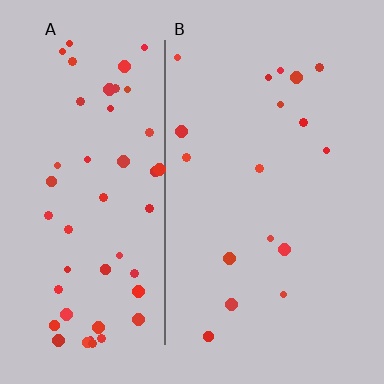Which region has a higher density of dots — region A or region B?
A (the left).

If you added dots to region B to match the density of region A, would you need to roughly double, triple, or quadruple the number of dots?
Approximately triple.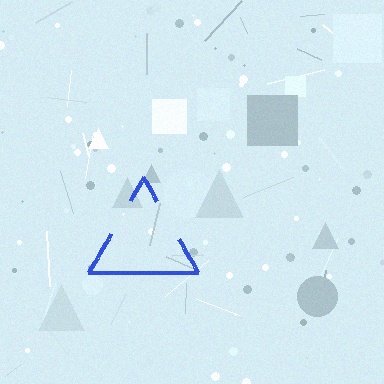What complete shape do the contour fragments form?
The contour fragments form a triangle.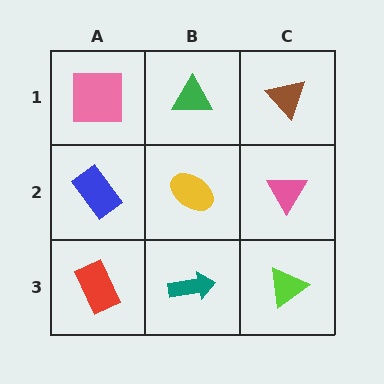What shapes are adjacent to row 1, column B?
A yellow ellipse (row 2, column B), a pink square (row 1, column A), a brown triangle (row 1, column C).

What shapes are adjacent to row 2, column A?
A pink square (row 1, column A), a red rectangle (row 3, column A), a yellow ellipse (row 2, column B).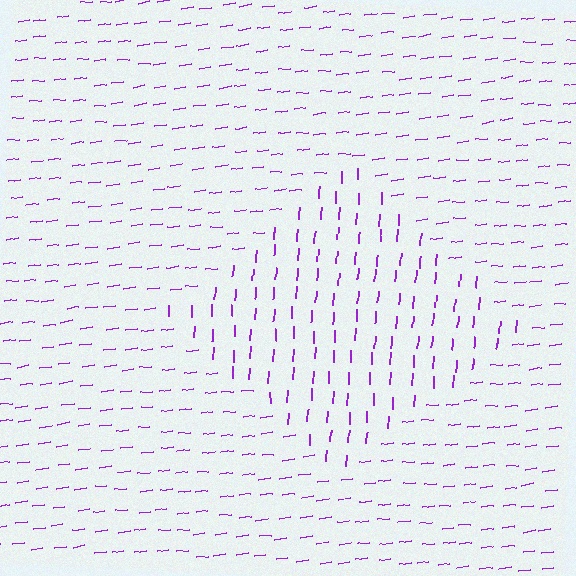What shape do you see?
I see a diamond.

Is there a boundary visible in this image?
Yes, there is a texture boundary formed by a change in line orientation.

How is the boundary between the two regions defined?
The boundary is defined purely by a change in line orientation (approximately 79 degrees difference). All lines are the same color and thickness.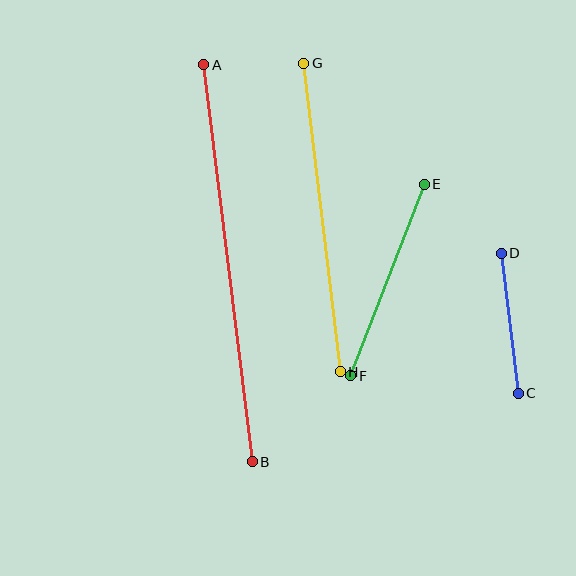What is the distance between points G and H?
The distance is approximately 311 pixels.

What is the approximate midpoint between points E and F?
The midpoint is at approximately (388, 280) pixels.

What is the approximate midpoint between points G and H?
The midpoint is at approximately (322, 218) pixels.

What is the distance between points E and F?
The distance is approximately 205 pixels.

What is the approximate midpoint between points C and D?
The midpoint is at approximately (510, 323) pixels.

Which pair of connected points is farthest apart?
Points A and B are farthest apart.